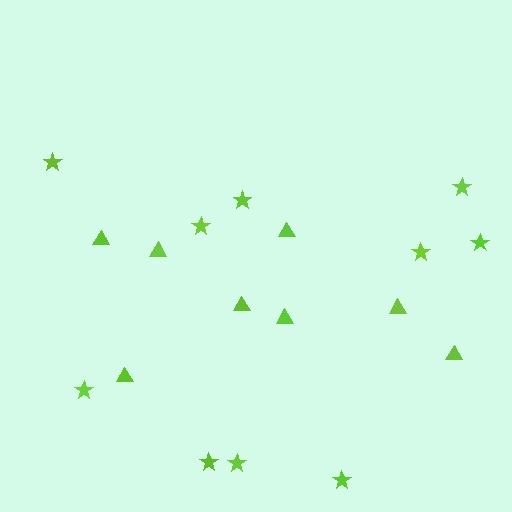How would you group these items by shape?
There are 2 groups: one group of stars (10) and one group of triangles (8).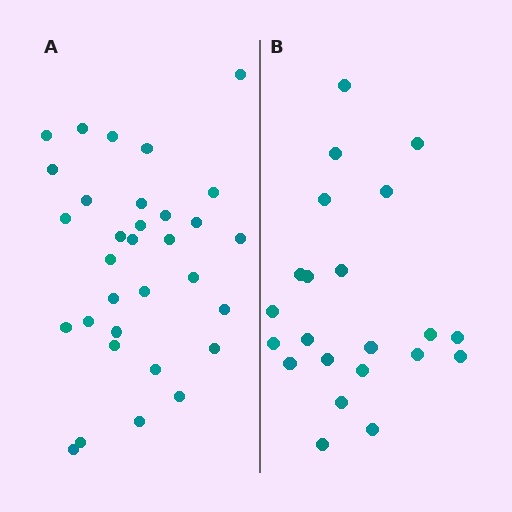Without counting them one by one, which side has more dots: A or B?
Region A (the left region) has more dots.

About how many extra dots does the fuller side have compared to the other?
Region A has roughly 10 or so more dots than region B.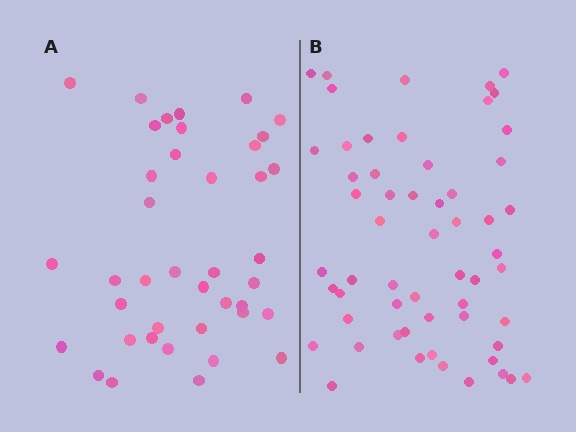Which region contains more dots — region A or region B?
Region B (the right region) has more dots.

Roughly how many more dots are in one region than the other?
Region B has approximately 15 more dots than region A.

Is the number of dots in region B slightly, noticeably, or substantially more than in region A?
Region B has noticeably more, but not dramatically so. The ratio is roughly 1.4 to 1.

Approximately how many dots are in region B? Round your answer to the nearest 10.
About 60 dots. (The exact count is 57, which rounds to 60.)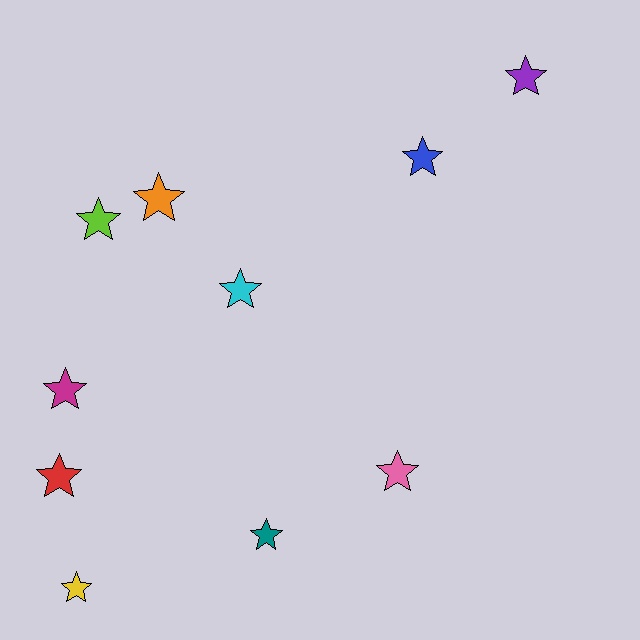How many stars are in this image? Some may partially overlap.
There are 10 stars.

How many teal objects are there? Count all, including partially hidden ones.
There is 1 teal object.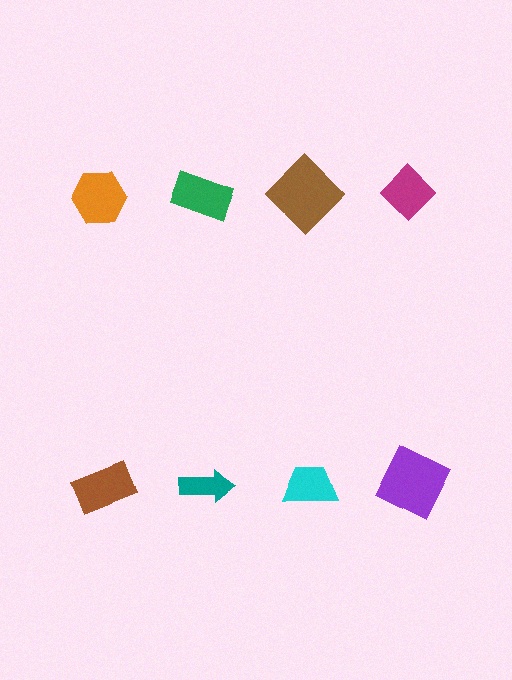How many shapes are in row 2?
4 shapes.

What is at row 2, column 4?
A purple square.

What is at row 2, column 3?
A cyan trapezoid.